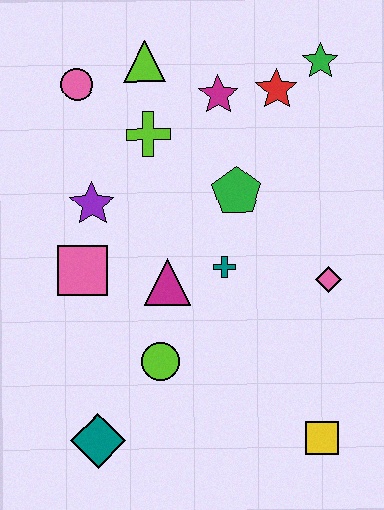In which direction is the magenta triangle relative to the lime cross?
The magenta triangle is below the lime cross.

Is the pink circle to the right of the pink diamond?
No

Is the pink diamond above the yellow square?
Yes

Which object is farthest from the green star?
The teal diamond is farthest from the green star.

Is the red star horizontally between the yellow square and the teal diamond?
Yes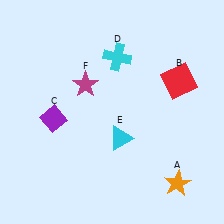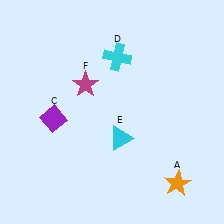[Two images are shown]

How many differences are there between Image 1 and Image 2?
There is 1 difference between the two images.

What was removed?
The red square (B) was removed in Image 2.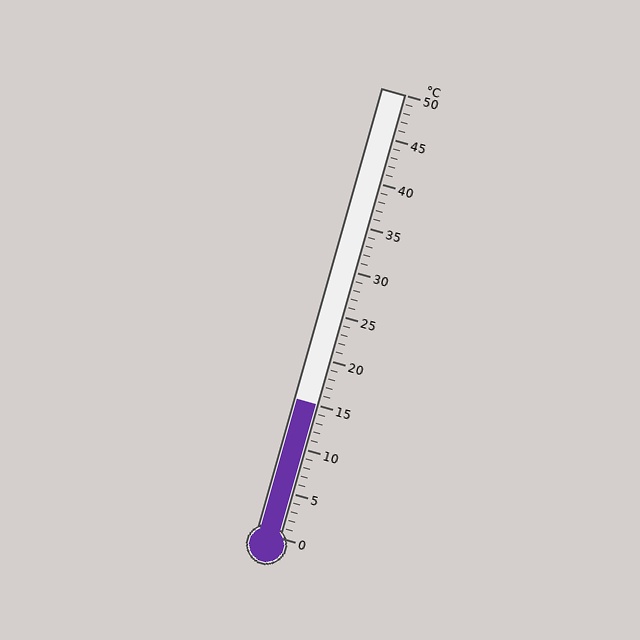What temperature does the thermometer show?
The thermometer shows approximately 15°C.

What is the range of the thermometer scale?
The thermometer scale ranges from 0°C to 50°C.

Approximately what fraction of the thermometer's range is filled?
The thermometer is filled to approximately 30% of its range.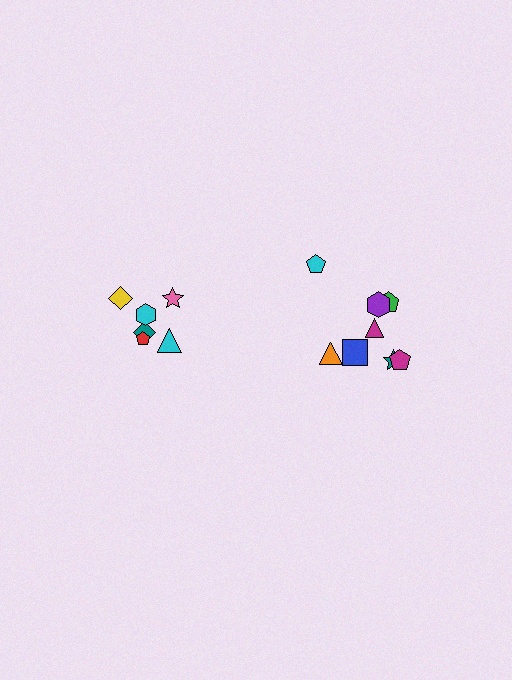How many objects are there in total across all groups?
There are 14 objects.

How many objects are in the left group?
There are 6 objects.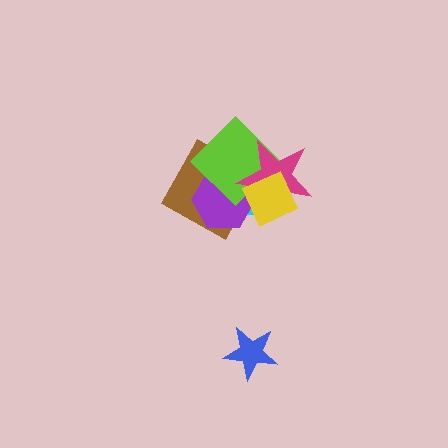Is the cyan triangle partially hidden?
Yes, it is partially covered by another shape.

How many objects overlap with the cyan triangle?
5 objects overlap with the cyan triangle.